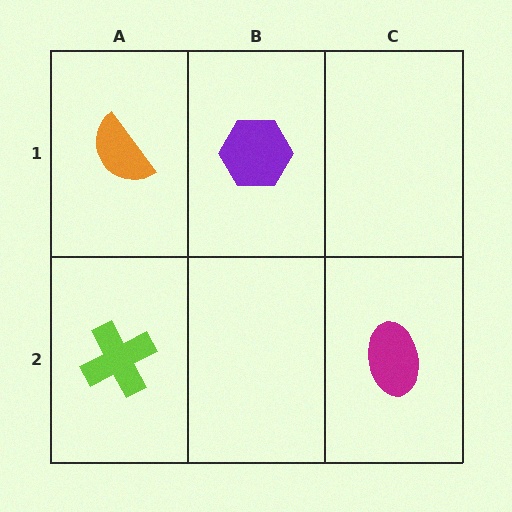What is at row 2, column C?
A magenta ellipse.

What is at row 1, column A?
An orange semicircle.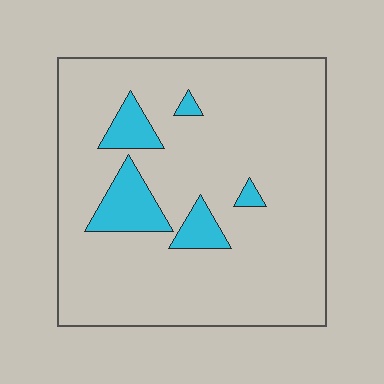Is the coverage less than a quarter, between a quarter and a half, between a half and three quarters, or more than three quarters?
Less than a quarter.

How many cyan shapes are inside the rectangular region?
5.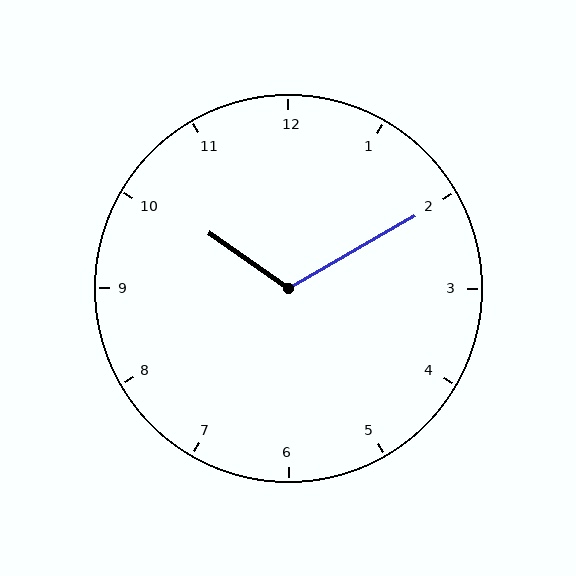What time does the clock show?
10:10.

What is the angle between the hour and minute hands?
Approximately 115 degrees.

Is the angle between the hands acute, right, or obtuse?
It is obtuse.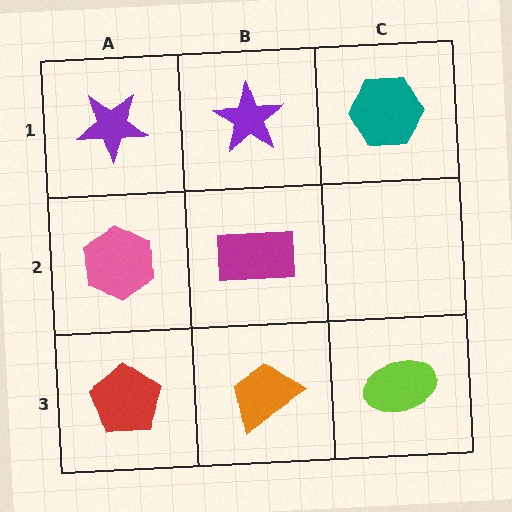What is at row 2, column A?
A pink hexagon.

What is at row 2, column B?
A magenta rectangle.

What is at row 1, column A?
A purple star.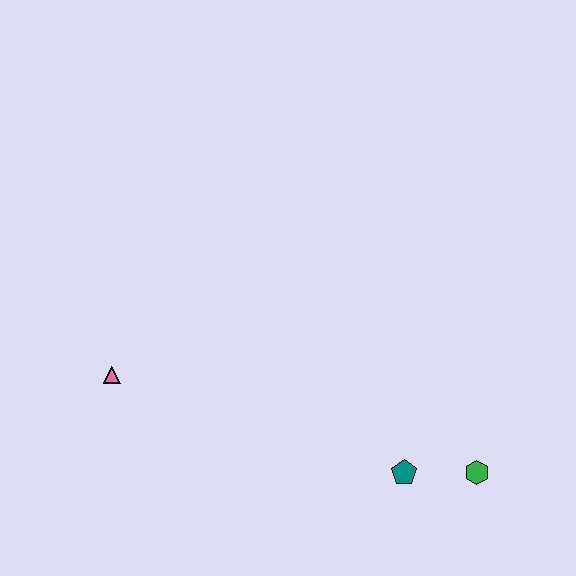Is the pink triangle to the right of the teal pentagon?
No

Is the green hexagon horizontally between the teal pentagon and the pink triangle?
No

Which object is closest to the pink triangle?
The teal pentagon is closest to the pink triangle.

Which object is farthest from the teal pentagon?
The pink triangle is farthest from the teal pentagon.